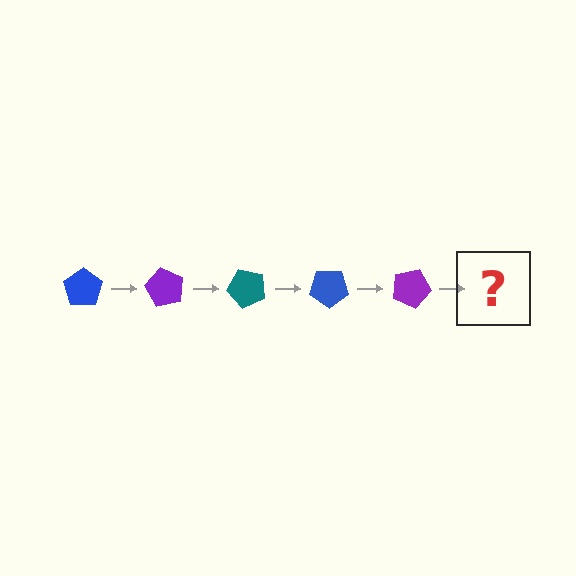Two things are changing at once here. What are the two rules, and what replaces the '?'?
The two rules are that it rotates 60 degrees each step and the color cycles through blue, purple, and teal. The '?' should be a teal pentagon, rotated 300 degrees from the start.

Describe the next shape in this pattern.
It should be a teal pentagon, rotated 300 degrees from the start.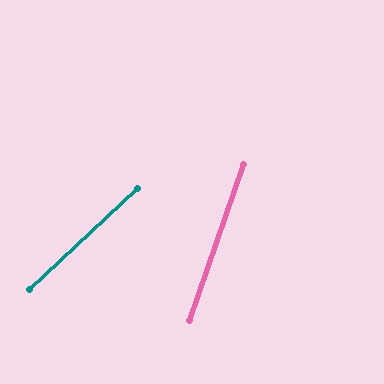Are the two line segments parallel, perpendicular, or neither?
Neither parallel nor perpendicular — they differ by about 28°.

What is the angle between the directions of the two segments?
Approximately 28 degrees.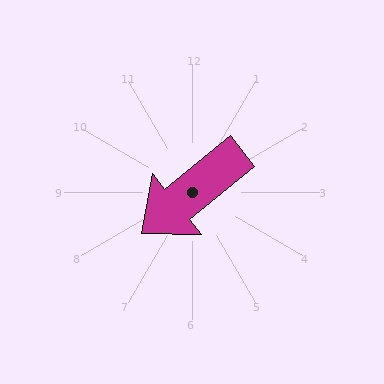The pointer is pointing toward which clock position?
Roughly 8 o'clock.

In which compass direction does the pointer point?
Southwest.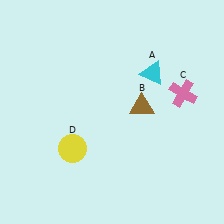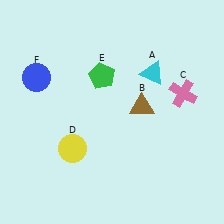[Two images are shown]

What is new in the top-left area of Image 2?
A blue circle (F) was added in the top-left area of Image 2.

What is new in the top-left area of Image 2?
A green pentagon (E) was added in the top-left area of Image 2.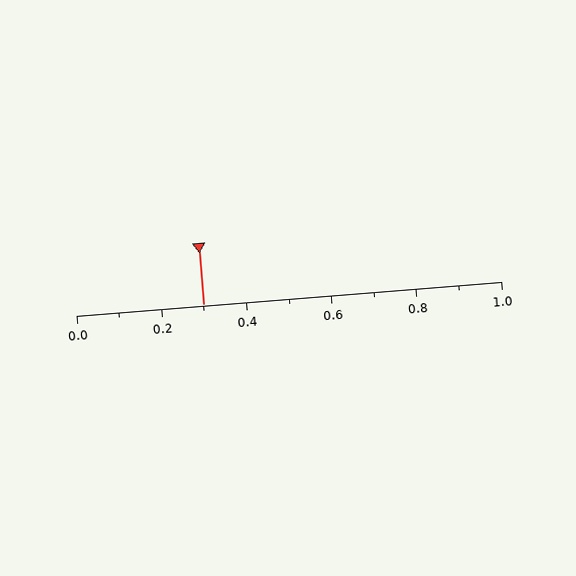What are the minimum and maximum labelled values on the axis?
The axis runs from 0.0 to 1.0.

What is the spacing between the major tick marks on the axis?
The major ticks are spaced 0.2 apart.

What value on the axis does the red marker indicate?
The marker indicates approximately 0.3.